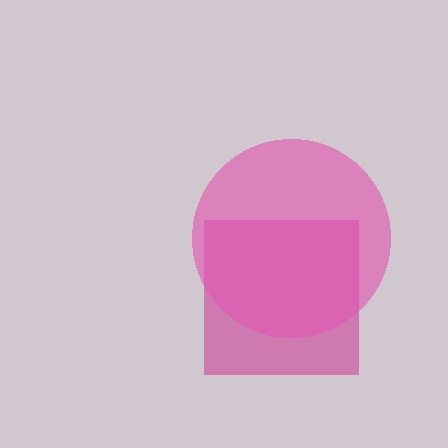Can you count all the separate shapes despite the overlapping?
Yes, there are 2 separate shapes.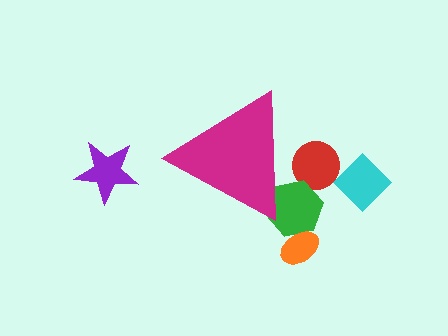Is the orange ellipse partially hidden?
No, the orange ellipse is fully visible.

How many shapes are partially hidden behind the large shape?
2 shapes are partially hidden.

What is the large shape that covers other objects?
A magenta triangle.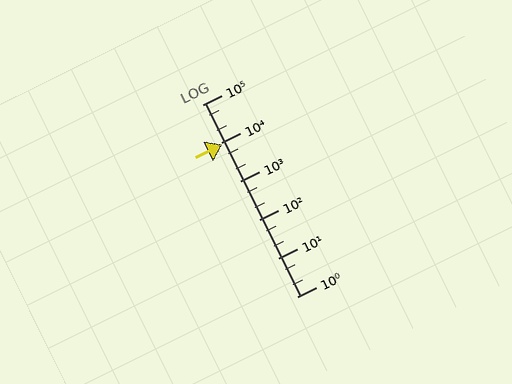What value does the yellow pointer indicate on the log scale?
The pointer indicates approximately 9100.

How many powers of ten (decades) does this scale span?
The scale spans 5 decades, from 1 to 100000.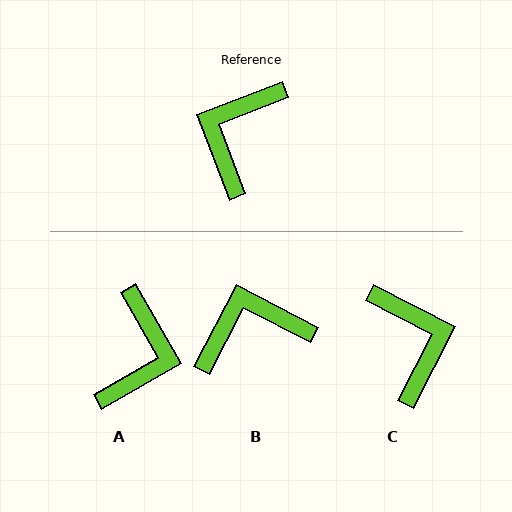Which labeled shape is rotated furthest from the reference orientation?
A, about 171 degrees away.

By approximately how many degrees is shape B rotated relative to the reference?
Approximately 49 degrees clockwise.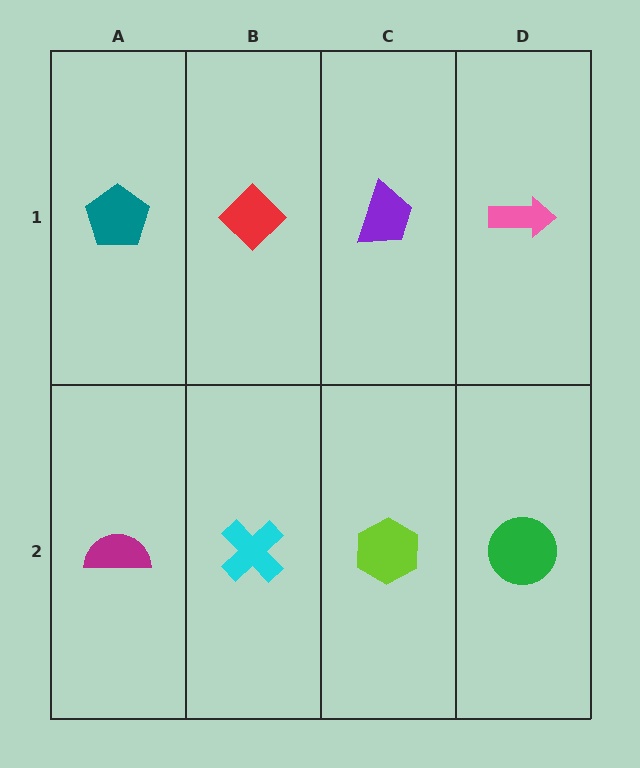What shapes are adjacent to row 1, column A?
A magenta semicircle (row 2, column A), a red diamond (row 1, column B).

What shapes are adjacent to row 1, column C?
A lime hexagon (row 2, column C), a red diamond (row 1, column B), a pink arrow (row 1, column D).